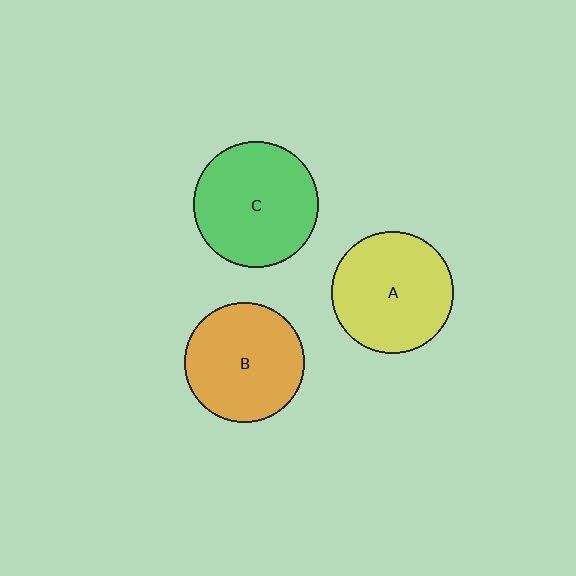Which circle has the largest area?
Circle C (green).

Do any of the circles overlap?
No, none of the circles overlap.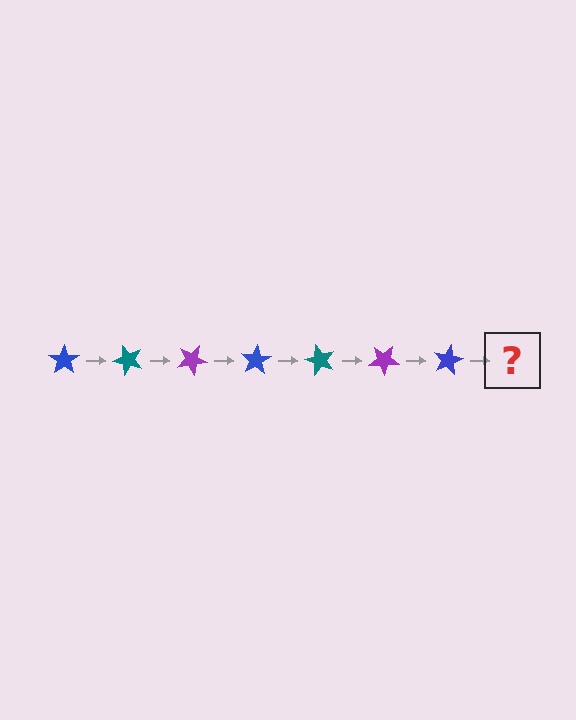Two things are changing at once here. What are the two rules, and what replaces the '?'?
The two rules are that it rotates 50 degrees each step and the color cycles through blue, teal, and purple. The '?' should be a teal star, rotated 350 degrees from the start.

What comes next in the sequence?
The next element should be a teal star, rotated 350 degrees from the start.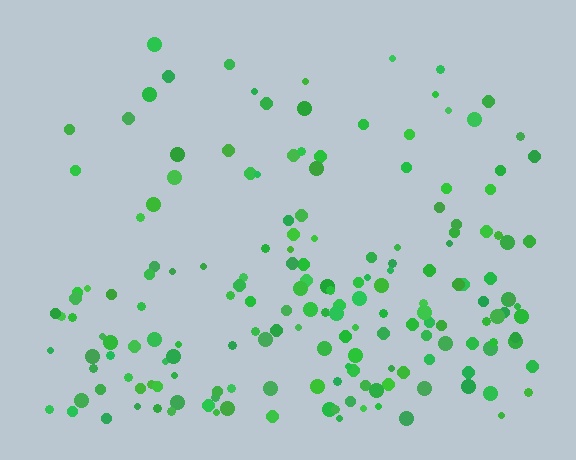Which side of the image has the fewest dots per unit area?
The top.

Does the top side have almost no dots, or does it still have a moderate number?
Still a moderate number, just noticeably fewer than the bottom.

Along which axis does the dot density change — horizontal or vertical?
Vertical.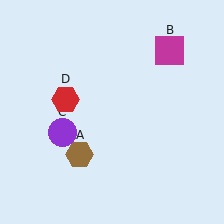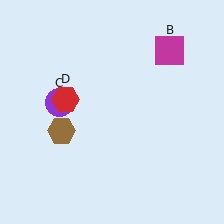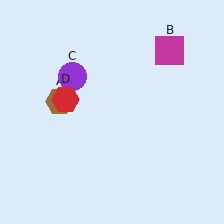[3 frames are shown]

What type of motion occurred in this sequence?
The brown hexagon (object A), purple circle (object C) rotated clockwise around the center of the scene.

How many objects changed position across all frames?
2 objects changed position: brown hexagon (object A), purple circle (object C).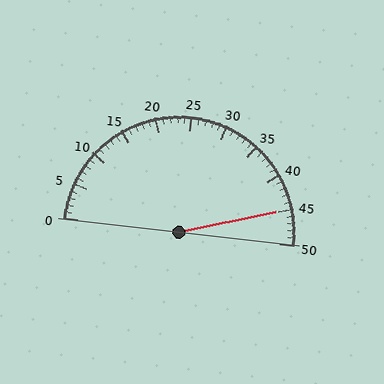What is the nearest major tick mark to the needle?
The nearest major tick mark is 45.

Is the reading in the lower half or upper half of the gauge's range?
The reading is in the upper half of the range (0 to 50).